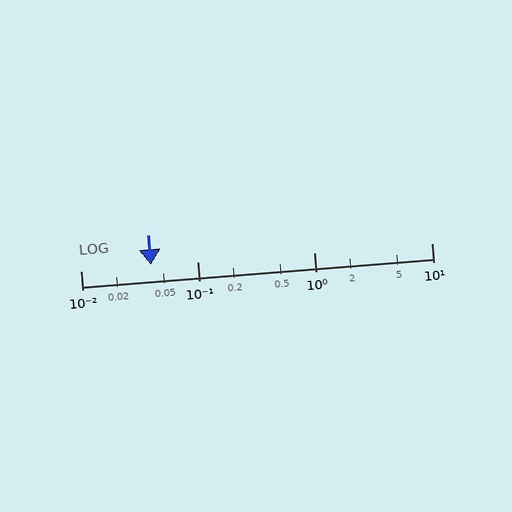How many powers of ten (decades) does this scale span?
The scale spans 3 decades, from 0.01 to 10.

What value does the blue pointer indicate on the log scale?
The pointer indicates approximately 0.04.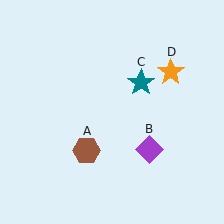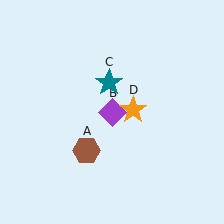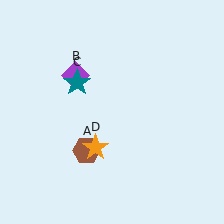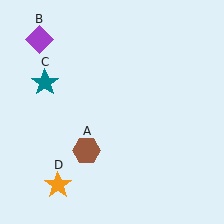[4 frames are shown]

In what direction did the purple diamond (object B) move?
The purple diamond (object B) moved up and to the left.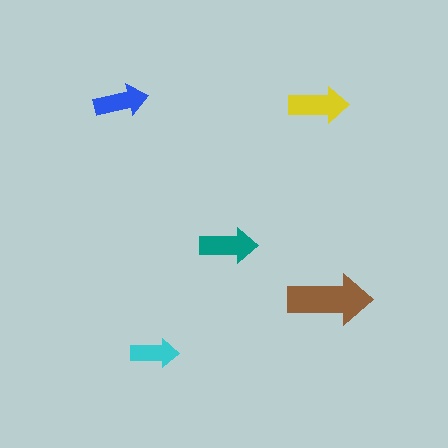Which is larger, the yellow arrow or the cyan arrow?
The yellow one.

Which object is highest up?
The blue arrow is topmost.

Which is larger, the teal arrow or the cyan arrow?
The teal one.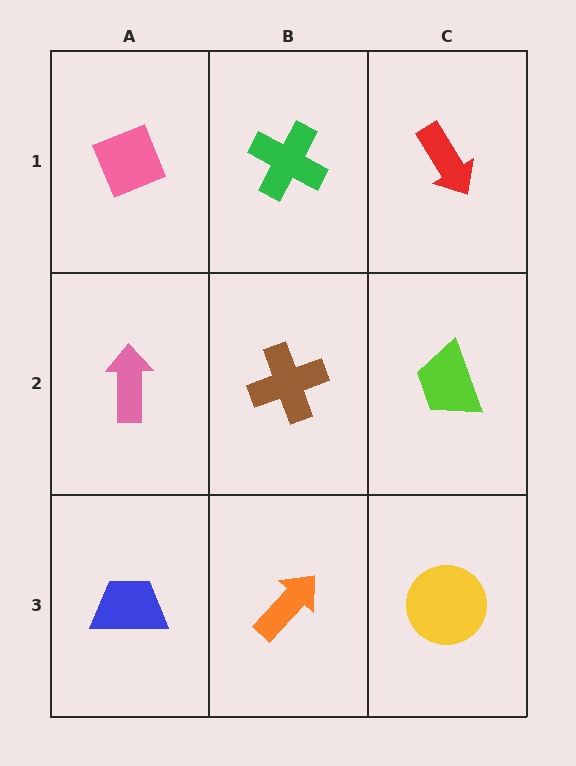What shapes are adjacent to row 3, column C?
A lime trapezoid (row 2, column C), an orange arrow (row 3, column B).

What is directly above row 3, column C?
A lime trapezoid.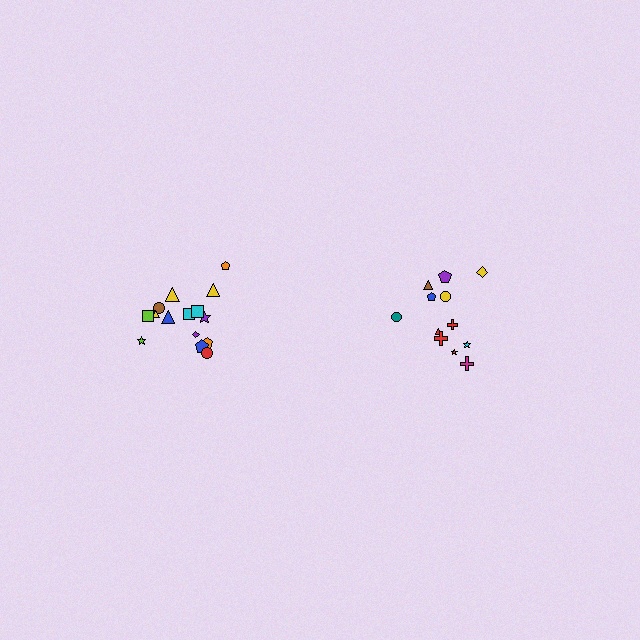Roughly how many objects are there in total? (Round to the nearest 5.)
Roughly 25 objects in total.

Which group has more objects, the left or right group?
The left group.